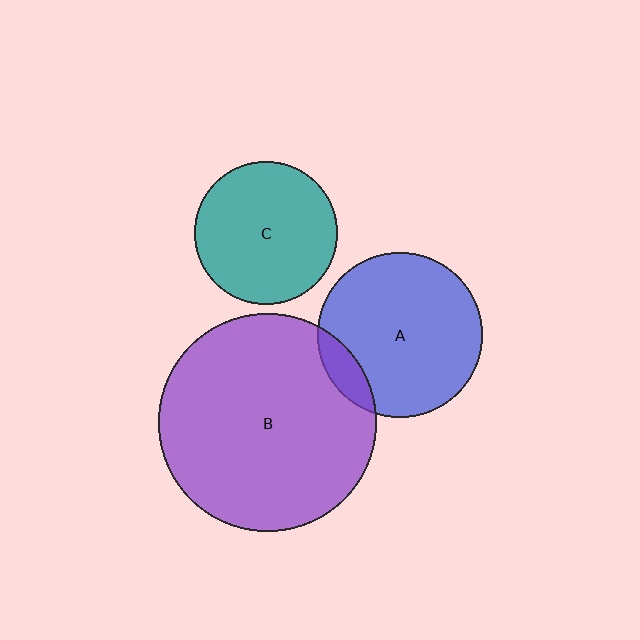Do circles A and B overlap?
Yes.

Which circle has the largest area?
Circle B (purple).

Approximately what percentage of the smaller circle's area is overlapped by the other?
Approximately 10%.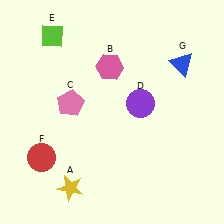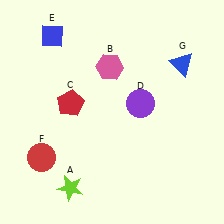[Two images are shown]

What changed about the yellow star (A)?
In Image 1, A is yellow. In Image 2, it changed to lime.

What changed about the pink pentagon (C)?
In Image 1, C is pink. In Image 2, it changed to red.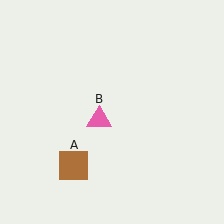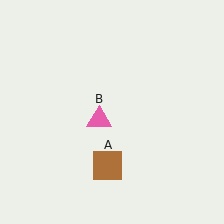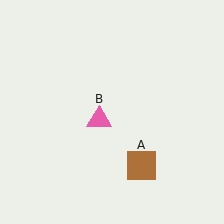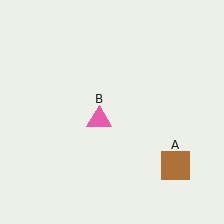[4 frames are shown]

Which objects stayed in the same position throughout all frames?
Pink triangle (object B) remained stationary.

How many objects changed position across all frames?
1 object changed position: brown square (object A).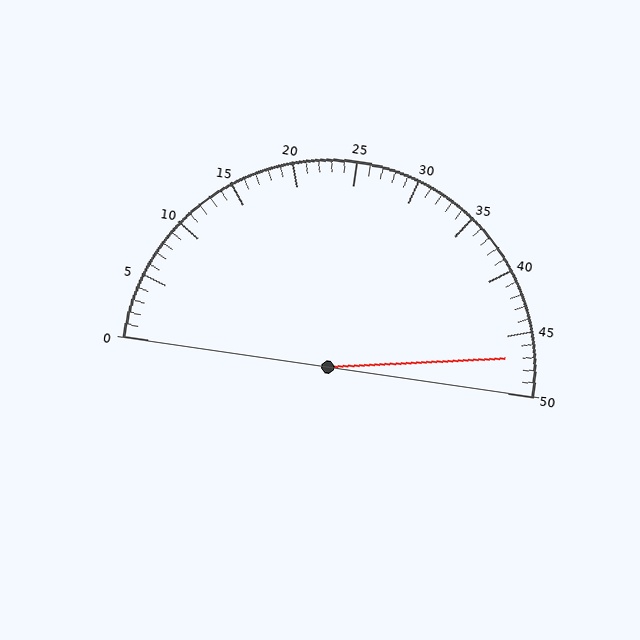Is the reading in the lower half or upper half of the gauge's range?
The reading is in the upper half of the range (0 to 50).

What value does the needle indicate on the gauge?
The needle indicates approximately 47.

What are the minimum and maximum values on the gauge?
The gauge ranges from 0 to 50.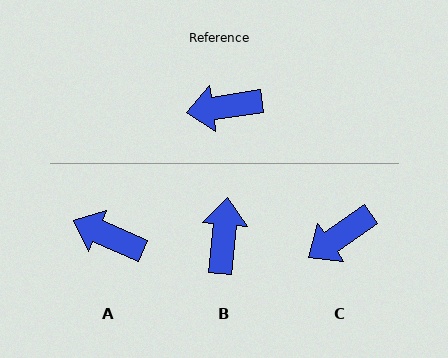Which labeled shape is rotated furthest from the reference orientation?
B, about 104 degrees away.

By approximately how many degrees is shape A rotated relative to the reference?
Approximately 32 degrees clockwise.